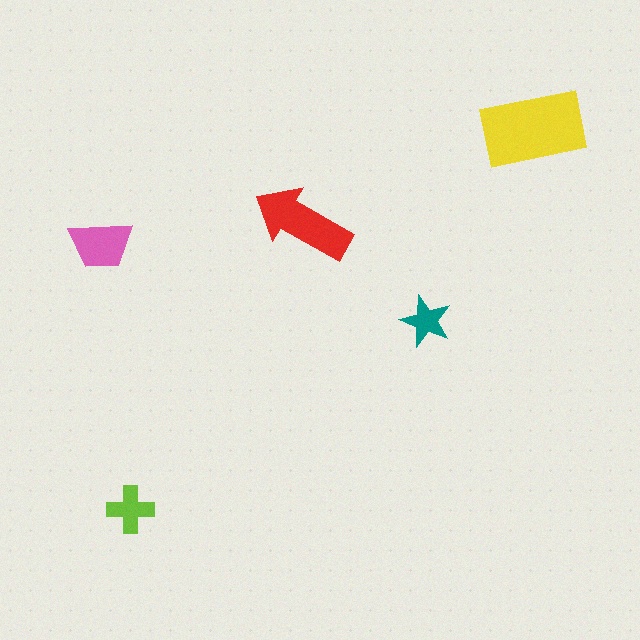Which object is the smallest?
The teal star.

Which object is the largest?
The yellow rectangle.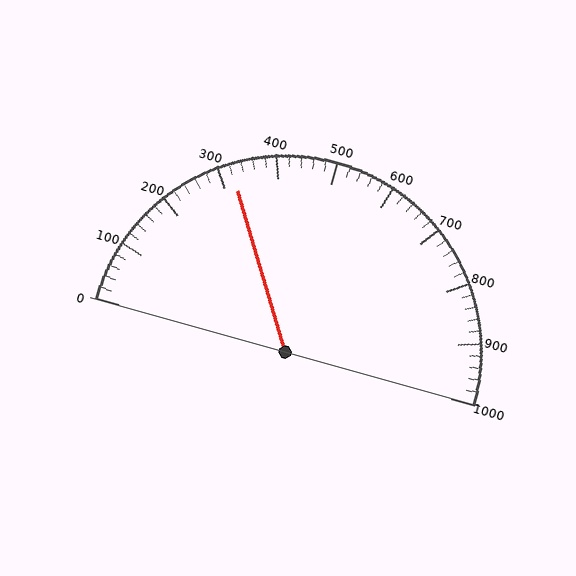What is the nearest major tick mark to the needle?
The nearest major tick mark is 300.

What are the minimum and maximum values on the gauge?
The gauge ranges from 0 to 1000.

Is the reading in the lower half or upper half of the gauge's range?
The reading is in the lower half of the range (0 to 1000).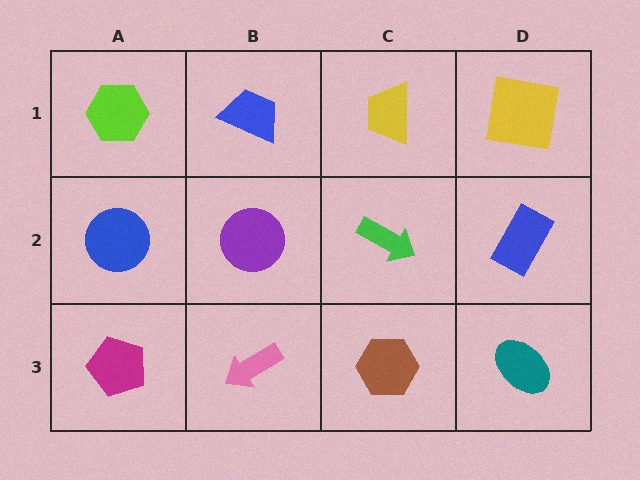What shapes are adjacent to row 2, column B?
A blue trapezoid (row 1, column B), a pink arrow (row 3, column B), a blue circle (row 2, column A), a green arrow (row 2, column C).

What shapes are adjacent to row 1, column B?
A purple circle (row 2, column B), a lime hexagon (row 1, column A), a yellow trapezoid (row 1, column C).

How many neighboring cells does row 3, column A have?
2.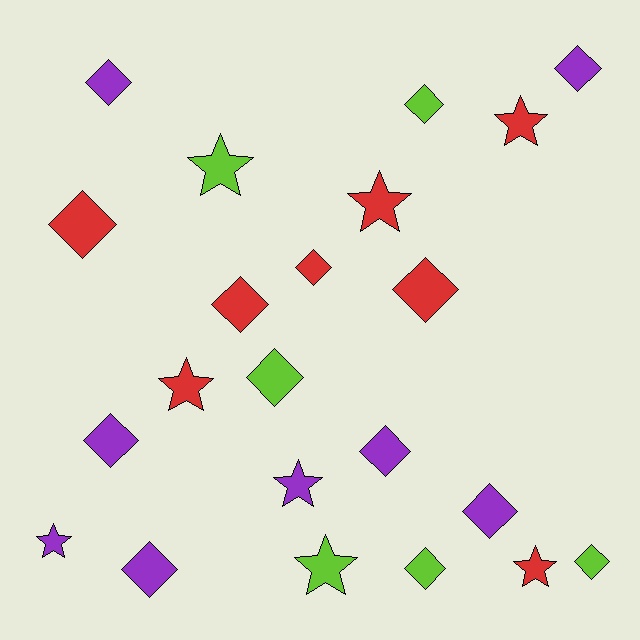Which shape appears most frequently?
Diamond, with 14 objects.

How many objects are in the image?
There are 22 objects.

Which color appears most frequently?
Purple, with 8 objects.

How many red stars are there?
There are 4 red stars.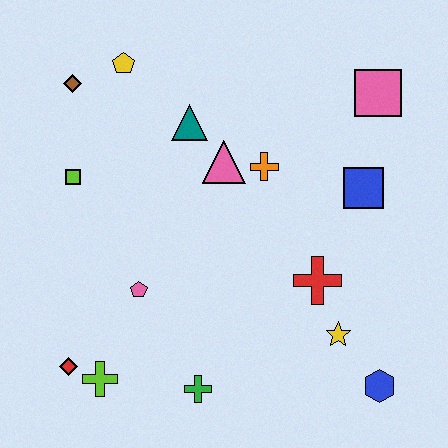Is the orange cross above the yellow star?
Yes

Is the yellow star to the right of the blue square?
No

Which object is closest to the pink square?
The blue square is closest to the pink square.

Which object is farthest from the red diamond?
The pink square is farthest from the red diamond.